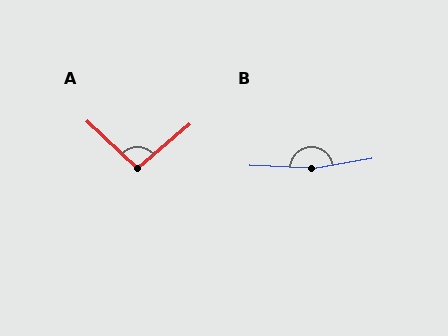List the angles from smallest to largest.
A (97°), B (168°).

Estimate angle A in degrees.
Approximately 97 degrees.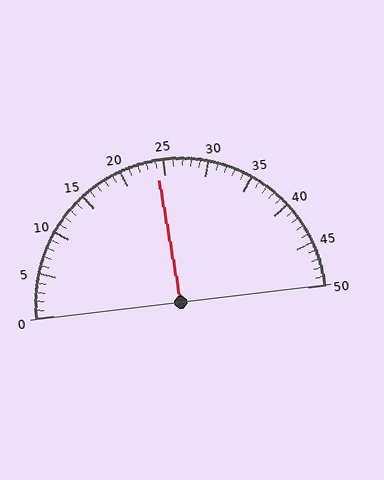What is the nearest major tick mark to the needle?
The nearest major tick mark is 25.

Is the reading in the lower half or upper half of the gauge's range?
The reading is in the lower half of the range (0 to 50).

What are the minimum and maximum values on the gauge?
The gauge ranges from 0 to 50.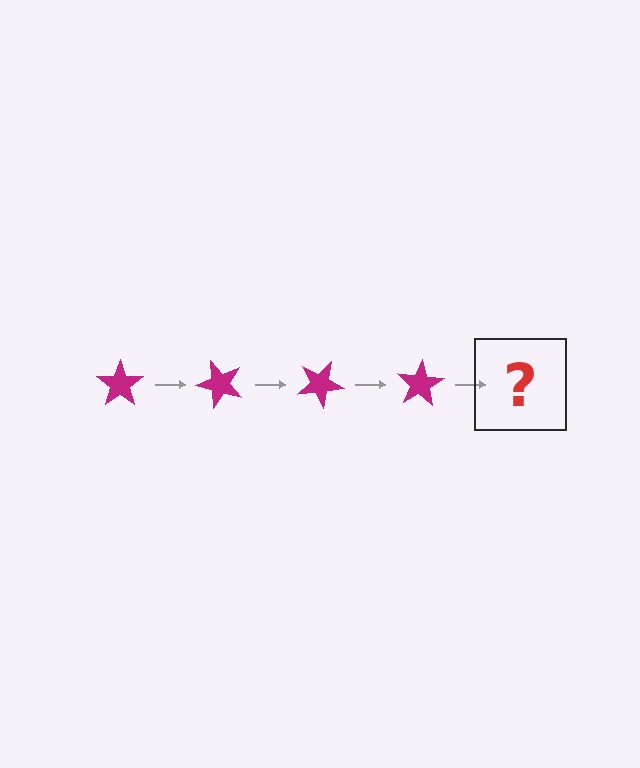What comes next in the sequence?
The next element should be a magenta star rotated 200 degrees.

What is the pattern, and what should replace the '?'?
The pattern is that the star rotates 50 degrees each step. The '?' should be a magenta star rotated 200 degrees.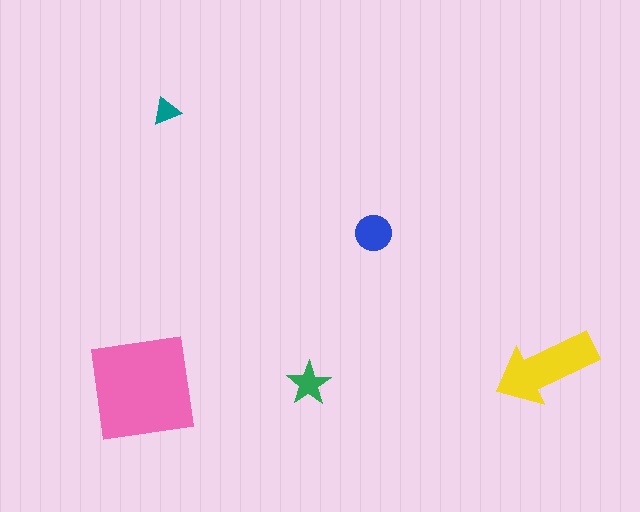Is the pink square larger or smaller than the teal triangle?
Larger.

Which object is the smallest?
The teal triangle.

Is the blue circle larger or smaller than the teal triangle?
Larger.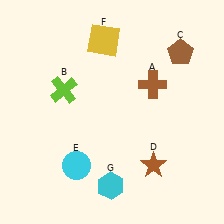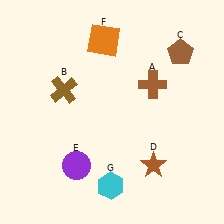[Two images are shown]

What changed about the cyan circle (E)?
In Image 1, E is cyan. In Image 2, it changed to purple.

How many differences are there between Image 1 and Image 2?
There are 3 differences between the two images.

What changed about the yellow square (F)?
In Image 1, F is yellow. In Image 2, it changed to orange.